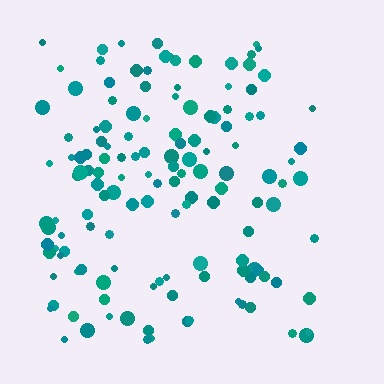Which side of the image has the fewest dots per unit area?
The right.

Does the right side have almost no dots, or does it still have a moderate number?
Still a moderate number, just noticeably fewer than the left.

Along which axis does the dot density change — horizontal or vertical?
Horizontal.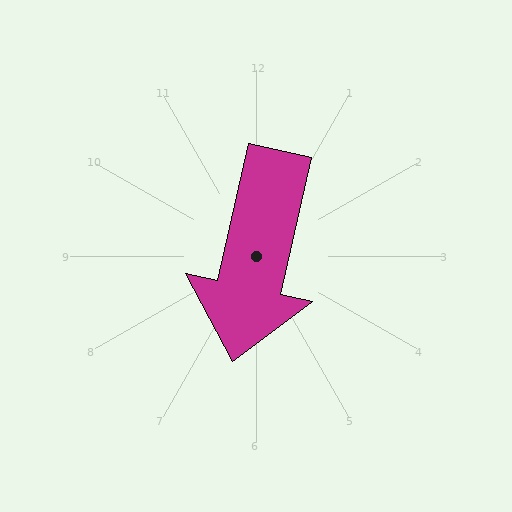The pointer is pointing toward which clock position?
Roughly 6 o'clock.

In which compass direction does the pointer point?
South.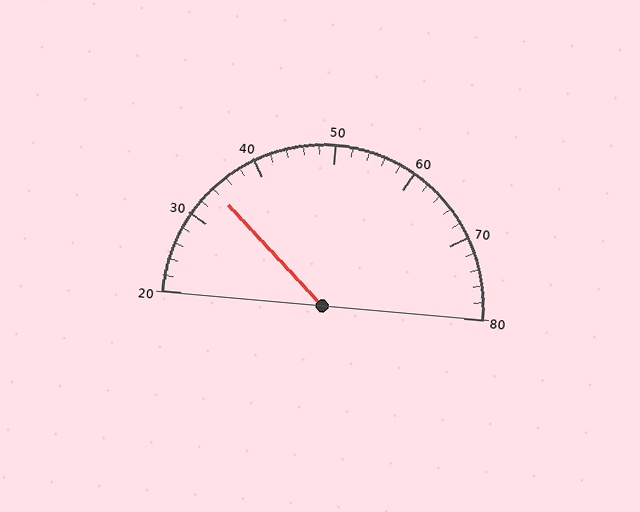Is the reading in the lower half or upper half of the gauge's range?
The reading is in the lower half of the range (20 to 80).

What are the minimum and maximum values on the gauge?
The gauge ranges from 20 to 80.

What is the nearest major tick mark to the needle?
The nearest major tick mark is 30.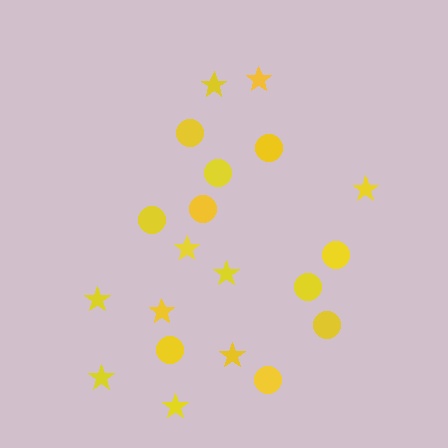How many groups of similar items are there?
There are 2 groups: one group of circles (10) and one group of stars (10).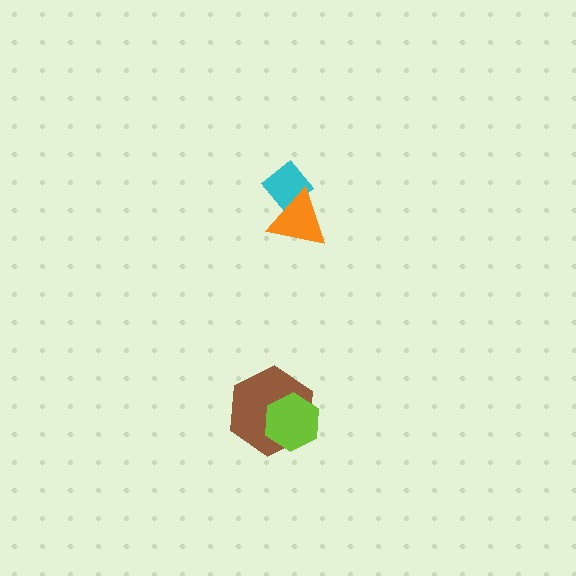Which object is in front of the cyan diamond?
The orange triangle is in front of the cyan diamond.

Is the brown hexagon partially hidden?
Yes, it is partially covered by another shape.